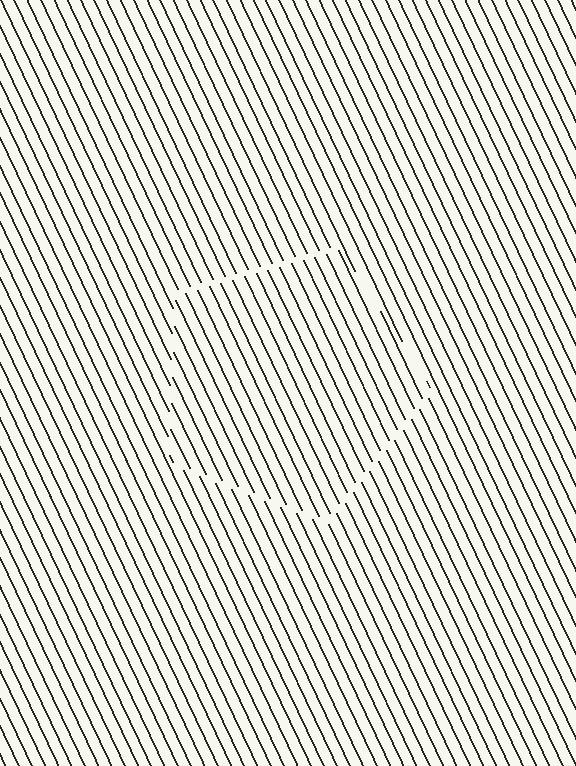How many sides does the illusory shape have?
5 sides — the line-ends trace a pentagon.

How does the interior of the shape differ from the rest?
The interior of the shape contains the same grating, shifted by half a period — the contour is defined by the phase discontinuity where line-ends from the inner and outer gratings abut.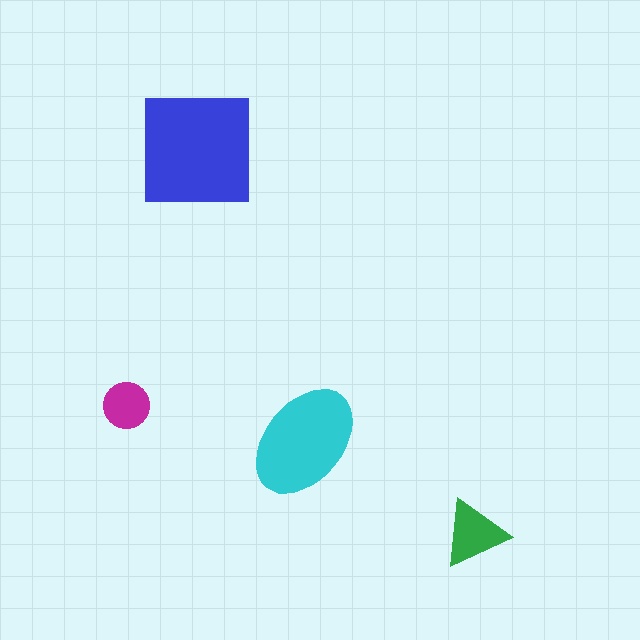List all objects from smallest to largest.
The magenta circle, the green triangle, the cyan ellipse, the blue square.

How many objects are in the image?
There are 4 objects in the image.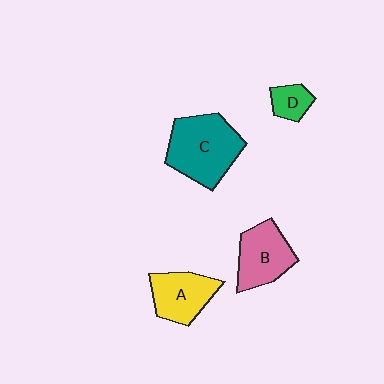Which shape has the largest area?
Shape C (teal).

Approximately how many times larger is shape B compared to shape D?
Approximately 2.3 times.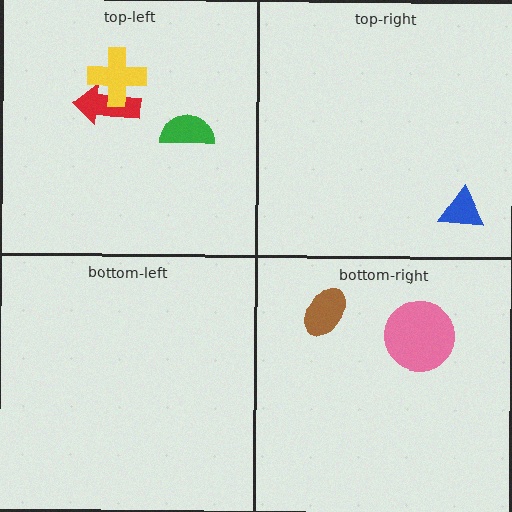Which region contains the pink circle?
The bottom-right region.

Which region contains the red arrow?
The top-left region.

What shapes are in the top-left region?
The red arrow, the yellow cross, the green semicircle.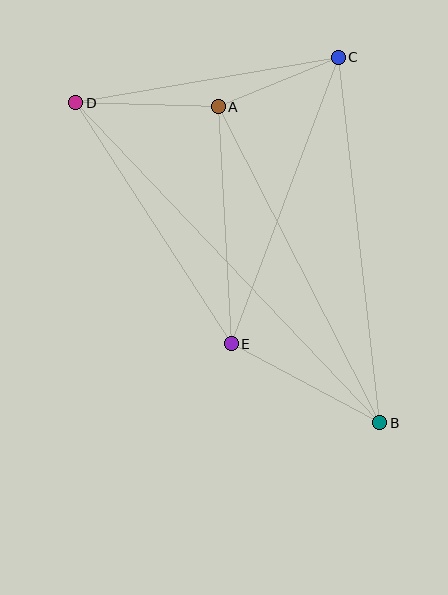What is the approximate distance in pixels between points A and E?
The distance between A and E is approximately 237 pixels.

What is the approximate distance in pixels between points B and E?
The distance between B and E is approximately 168 pixels.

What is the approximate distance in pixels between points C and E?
The distance between C and E is approximately 306 pixels.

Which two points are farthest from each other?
Points B and D are farthest from each other.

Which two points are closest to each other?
Points A and C are closest to each other.